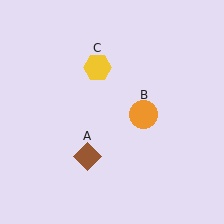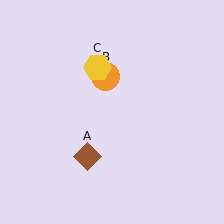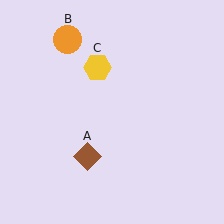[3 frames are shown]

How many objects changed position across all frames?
1 object changed position: orange circle (object B).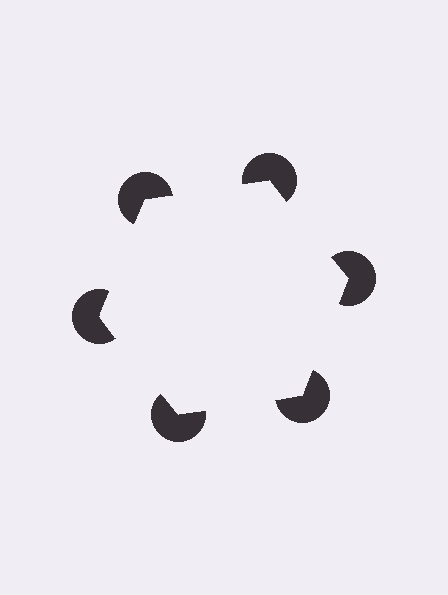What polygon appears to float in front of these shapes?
An illusory hexagon — its edges are inferred from the aligned wedge cuts in the pac-man discs, not physically drawn.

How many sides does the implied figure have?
6 sides.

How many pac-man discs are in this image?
There are 6 — one at each vertex of the illusory hexagon.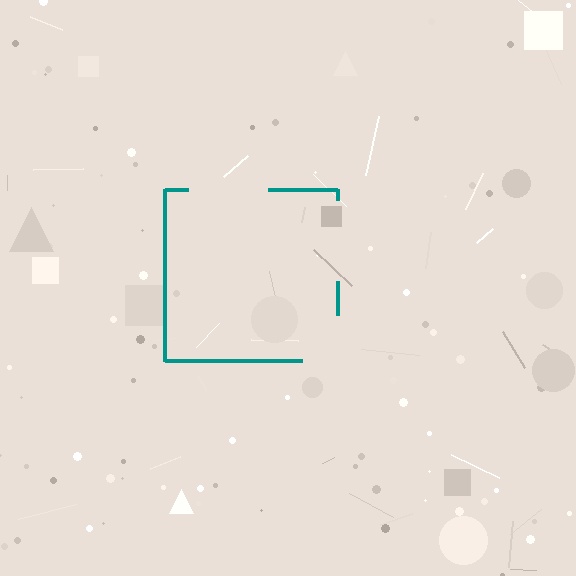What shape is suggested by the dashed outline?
The dashed outline suggests a square.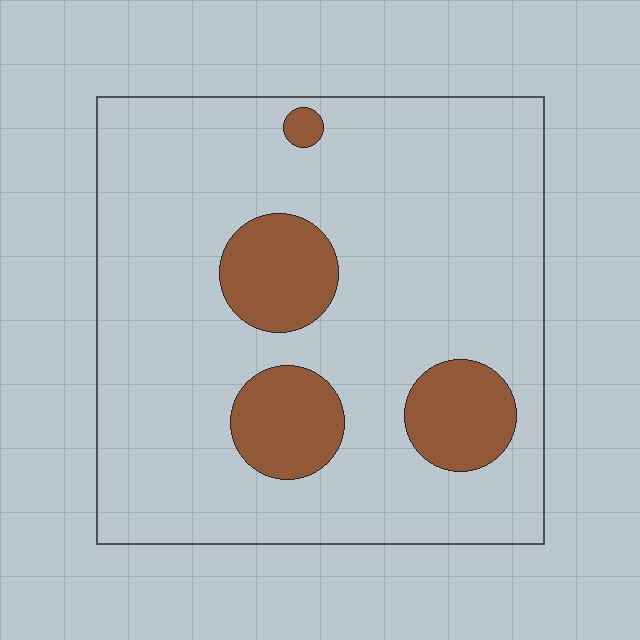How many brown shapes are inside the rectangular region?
4.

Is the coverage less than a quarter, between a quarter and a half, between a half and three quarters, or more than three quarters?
Less than a quarter.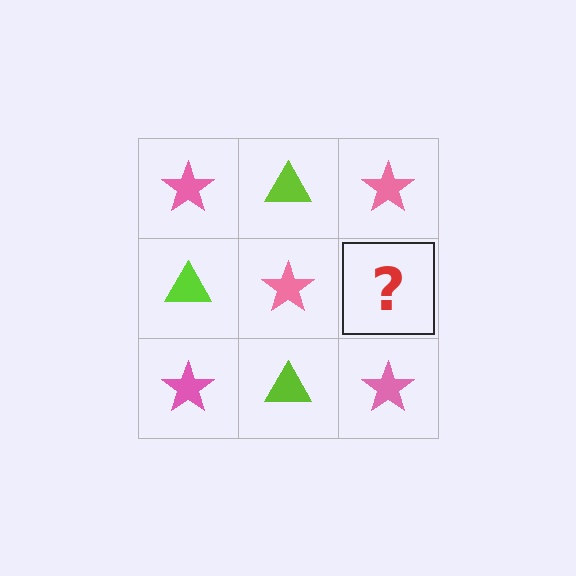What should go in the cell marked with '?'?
The missing cell should contain a lime triangle.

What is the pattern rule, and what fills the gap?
The rule is that it alternates pink star and lime triangle in a checkerboard pattern. The gap should be filled with a lime triangle.